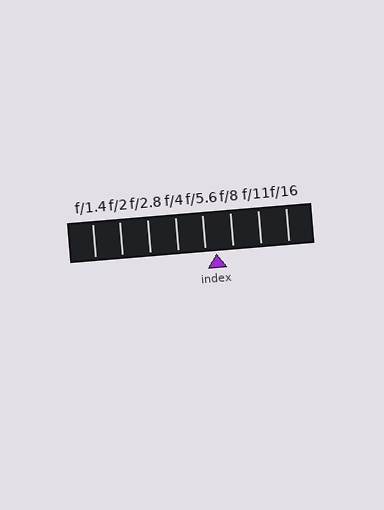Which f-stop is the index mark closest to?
The index mark is closest to f/5.6.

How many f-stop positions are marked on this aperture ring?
There are 8 f-stop positions marked.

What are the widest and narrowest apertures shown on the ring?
The widest aperture shown is f/1.4 and the narrowest is f/16.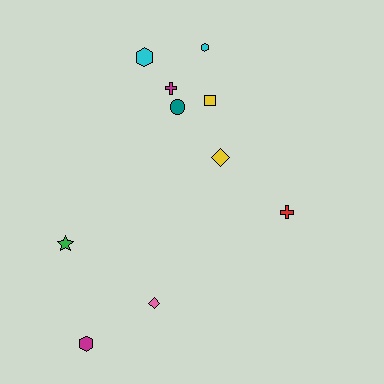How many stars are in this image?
There is 1 star.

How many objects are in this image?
There are 10 objects.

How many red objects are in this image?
There is 1 red object.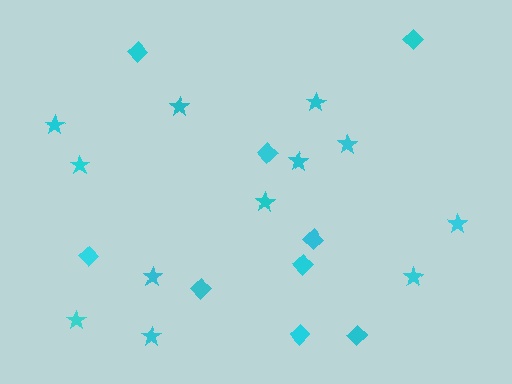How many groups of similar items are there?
There are 2 groups: one group of diamonds (9) and one group of stars (12).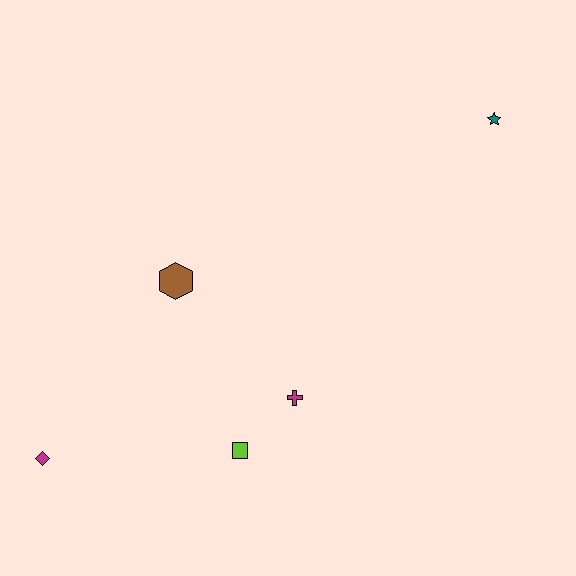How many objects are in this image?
There are 5 objects.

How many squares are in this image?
There is 1 square.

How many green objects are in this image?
There are no green objects.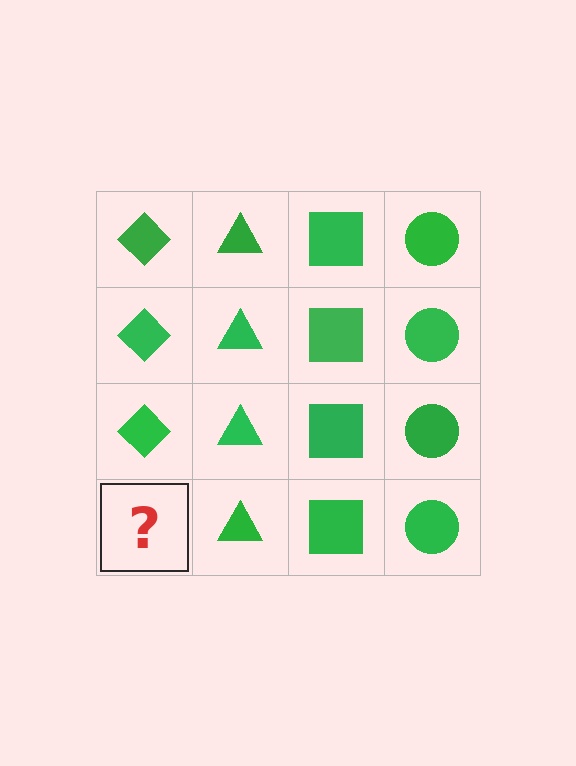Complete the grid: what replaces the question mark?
The question mark should be replaced with a green diamond.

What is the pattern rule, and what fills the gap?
The rule is that each column has a consistent shape. The gap should be filled with a green diamond.